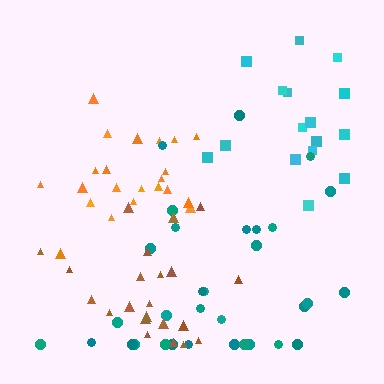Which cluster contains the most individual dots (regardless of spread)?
Teal (32).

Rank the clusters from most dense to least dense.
brown, orange, teal, cyan.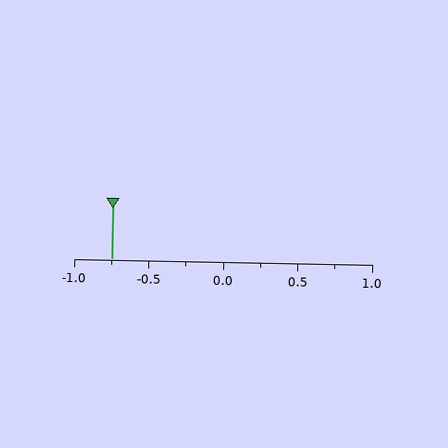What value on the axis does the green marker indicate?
The marker indicates approximately -0.75.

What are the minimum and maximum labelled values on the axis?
The axis runs from -1.0 to 1.0.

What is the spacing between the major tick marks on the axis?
The major ticks are spaced 0.5 apart.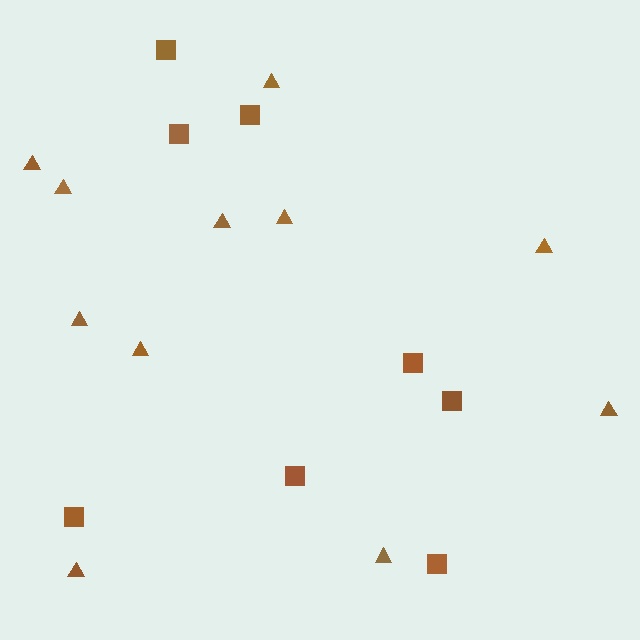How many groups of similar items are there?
There are 2 groups: one group of triangles (11) and one group of squares (8).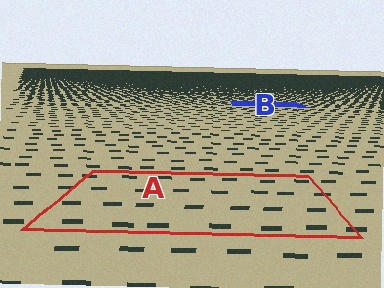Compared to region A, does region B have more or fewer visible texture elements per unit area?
Region B has more texture elements per unit area — they are packed more densely because it is farther away.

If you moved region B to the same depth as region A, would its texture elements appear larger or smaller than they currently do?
They would appear larger. At a closer depth, the same texture elements are projected at a bigger on-screen size.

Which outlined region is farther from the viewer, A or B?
Region B is farther from the viewer — the texture elements inside it appear smaller and more densely packed.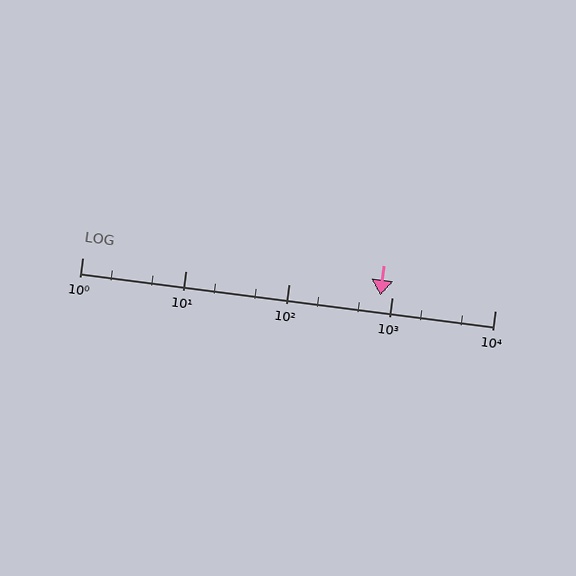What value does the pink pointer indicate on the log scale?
The pointer indicates approximately 780.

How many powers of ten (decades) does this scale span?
The scale spans 4 decades, from 1 to 10000.